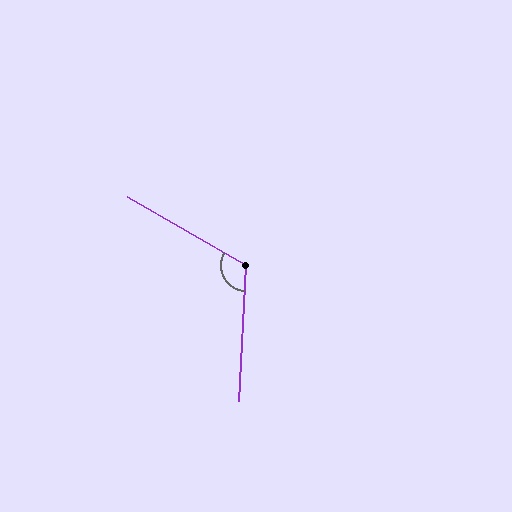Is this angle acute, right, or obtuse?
It is obtuse.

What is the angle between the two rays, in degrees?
Approximately 117 degrees.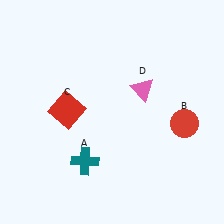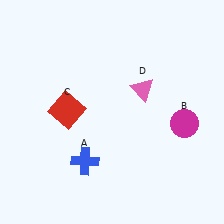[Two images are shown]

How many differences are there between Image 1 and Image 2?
There are 2 differences between the two images.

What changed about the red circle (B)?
In Image 1, B is red. In Image 2, it changed to magenta.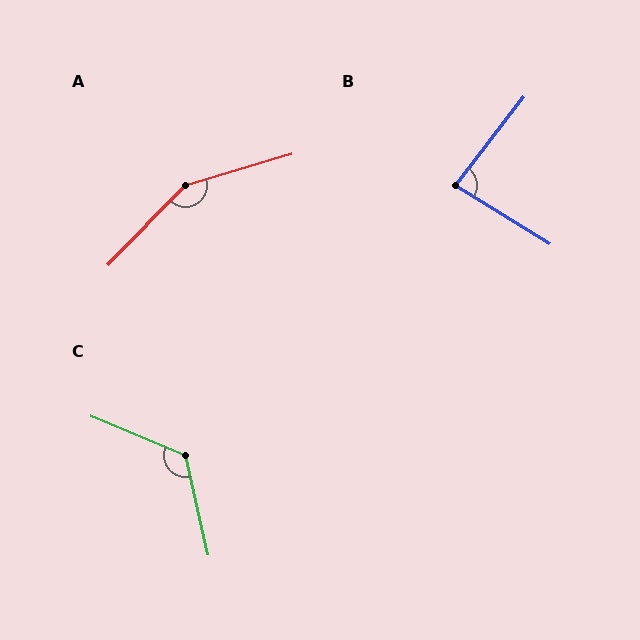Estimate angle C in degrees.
Approximately 125 degrees.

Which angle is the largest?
A, at approximately 151 degrees.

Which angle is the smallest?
B, at approximately 84 degrees.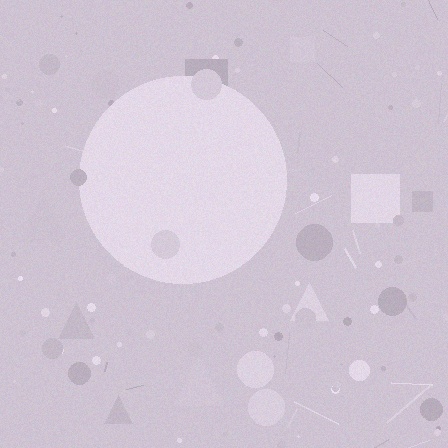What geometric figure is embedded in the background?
A circle is embedded in the background.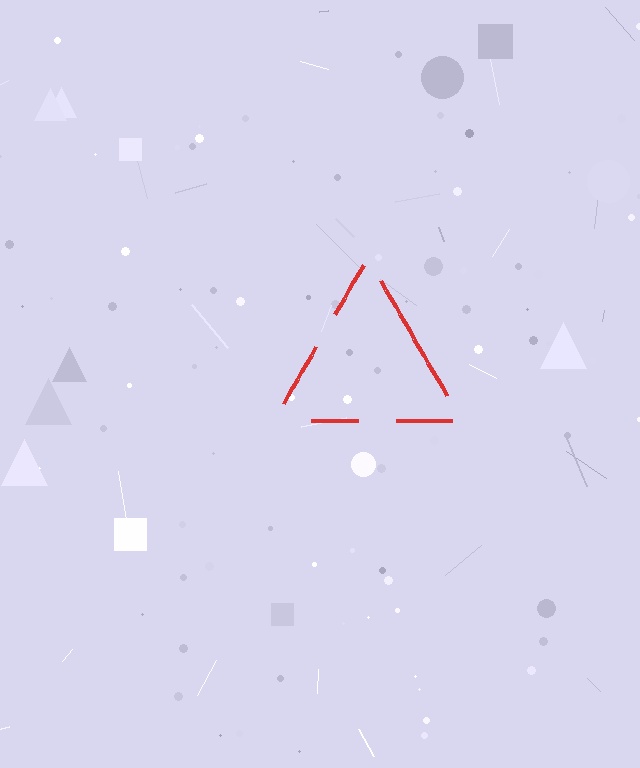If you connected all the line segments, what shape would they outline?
They would outline a triangle.